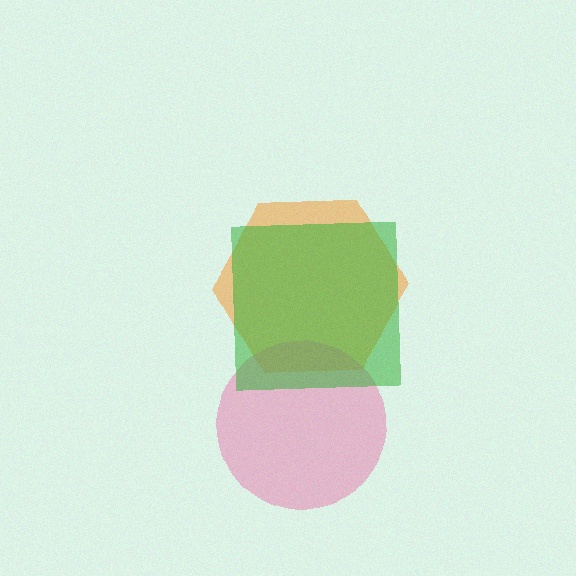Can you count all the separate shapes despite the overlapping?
Yes, there are 3 separate shapes.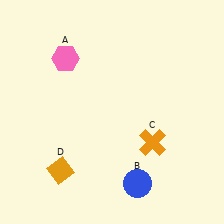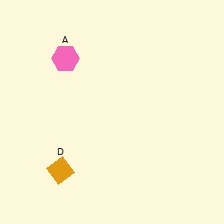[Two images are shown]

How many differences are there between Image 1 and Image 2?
There are 2 differences between the two images.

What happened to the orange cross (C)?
The orange cross (C) was removed in Image 2. It was in the bottom-right area of Image 1.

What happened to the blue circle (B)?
The blue circle (B) was removed in Image 2. It was in the bottom-right area of Image 1.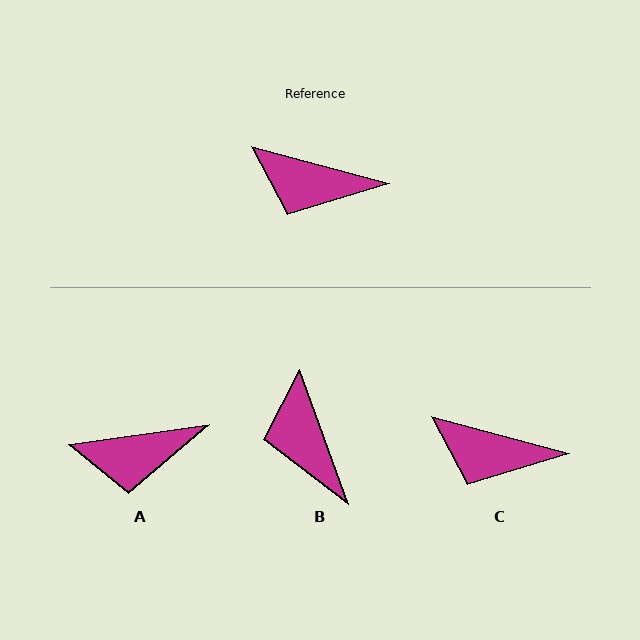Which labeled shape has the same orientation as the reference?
C.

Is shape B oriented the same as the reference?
No, it is off by about 55 degrees.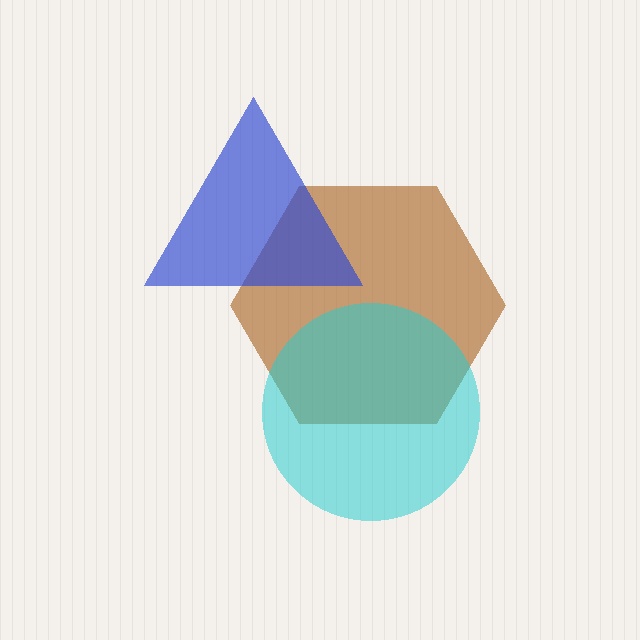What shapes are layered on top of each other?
The layered shapes are: a brown hexagon, a cyan circle, a blue triangle.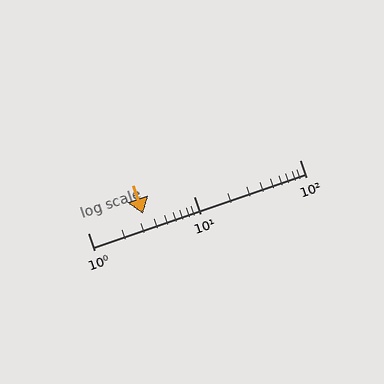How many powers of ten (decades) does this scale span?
The scale spans 2 decades, from 1 to 100.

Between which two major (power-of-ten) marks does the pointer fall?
The pointer is between 1 and 10.